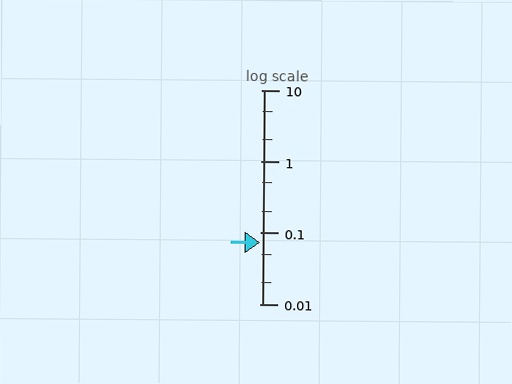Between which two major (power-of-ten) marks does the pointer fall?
The pointer is between 0.01 and 0.1.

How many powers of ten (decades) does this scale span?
The scale spans 3 decades, from 0.01 to 10.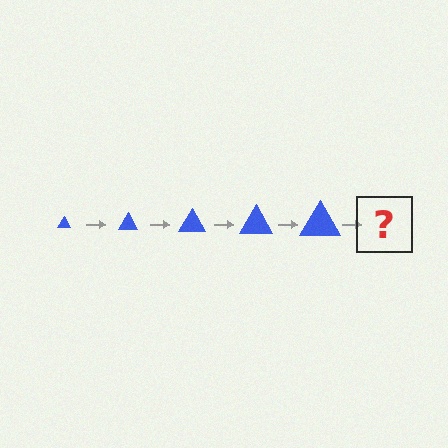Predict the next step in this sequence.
The next step is a blue triangle, larger than the previous one.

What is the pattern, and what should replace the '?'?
The pattern is that the triangle gets progressively larger each step. The '?' should be a blue triangle, larger than the previous one.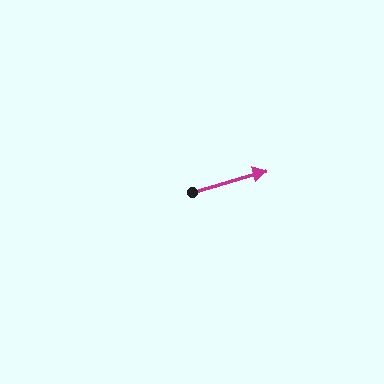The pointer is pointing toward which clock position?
Roughly 2 o'clock.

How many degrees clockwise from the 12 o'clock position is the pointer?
Approximately 74 degrees.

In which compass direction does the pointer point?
East.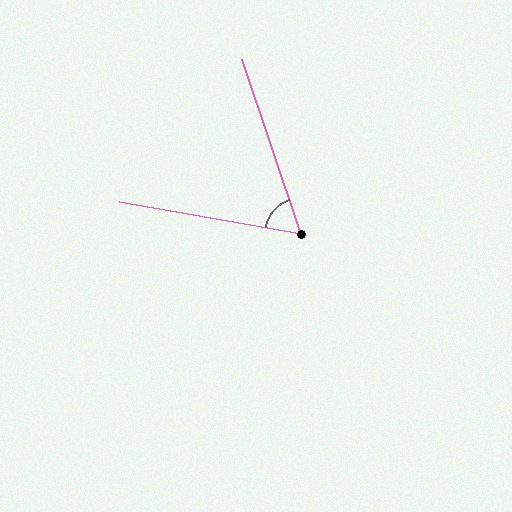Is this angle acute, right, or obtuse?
It is acute.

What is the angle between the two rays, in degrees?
Approximately 61 degrees.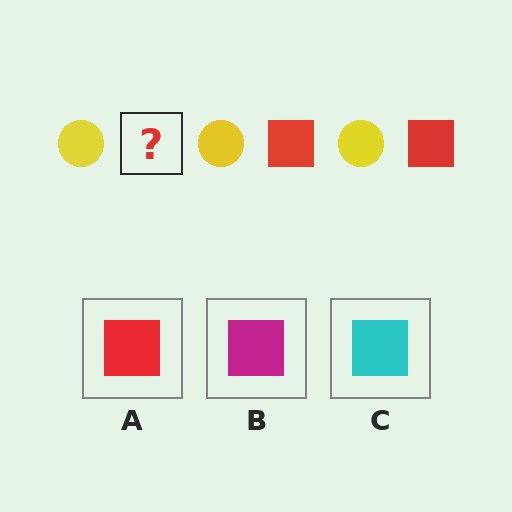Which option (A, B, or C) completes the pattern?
A.